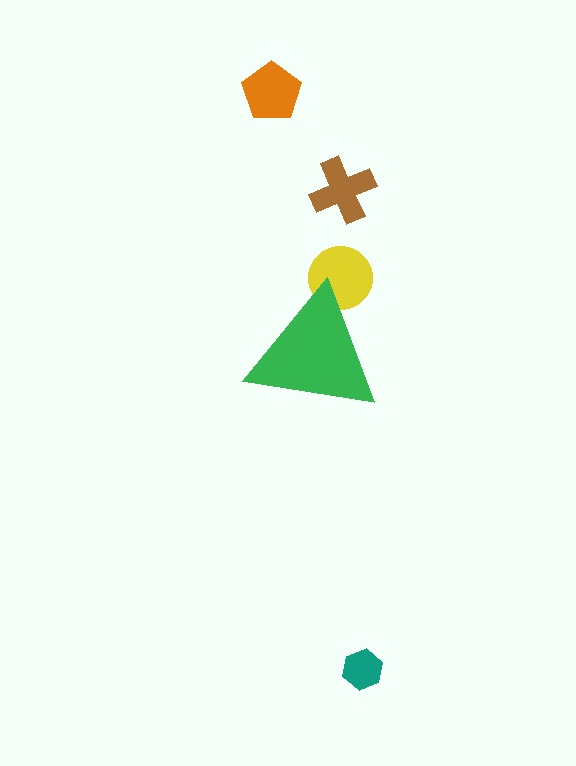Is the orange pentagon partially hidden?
No, the orange pentagon is fully visible.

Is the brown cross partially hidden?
No, the brown cross is fully visible.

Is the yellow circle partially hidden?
Yes, the yellow circle is partially hidden behind the green triangle.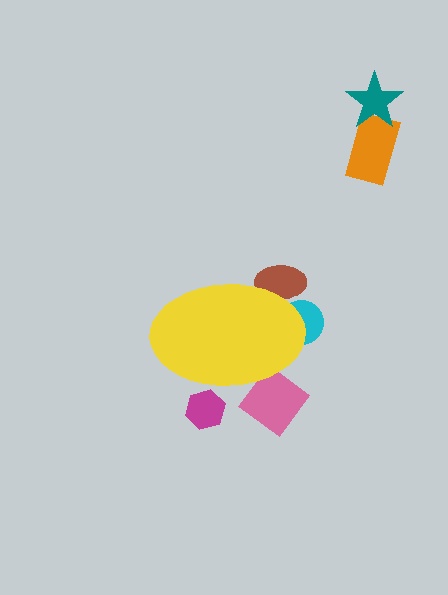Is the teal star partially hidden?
No, the teal star is fully visible.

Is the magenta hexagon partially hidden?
Yes, the magenta hexagon is partially hidden behind the yellow ellipse.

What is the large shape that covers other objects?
A yellow ellipse.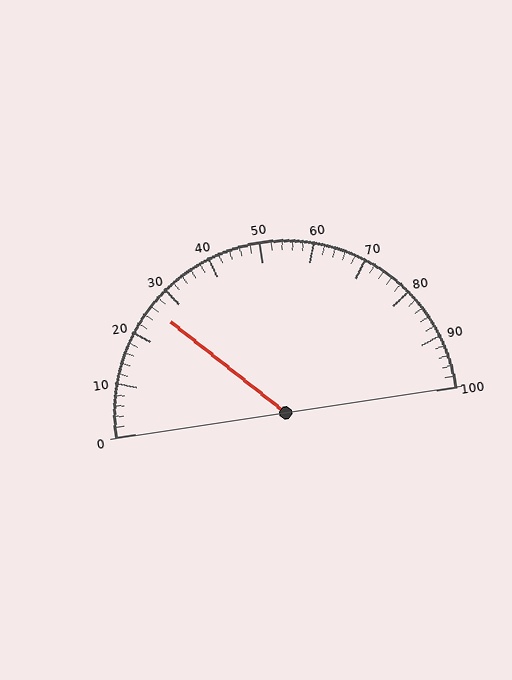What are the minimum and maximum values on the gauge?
The gauge ranges from 0 to 100.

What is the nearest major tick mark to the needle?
The nearest major tick mark is 30.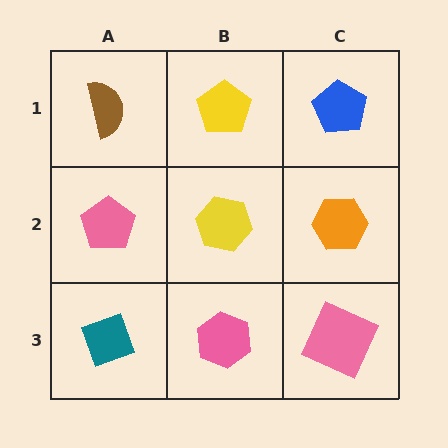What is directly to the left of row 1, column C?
A yellow pentagon.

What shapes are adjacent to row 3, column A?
A pink pentagon (row 2, column A), a pink hexagon (row 3, column B).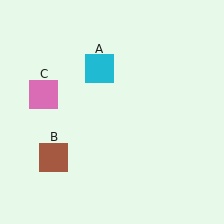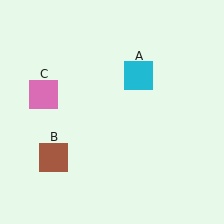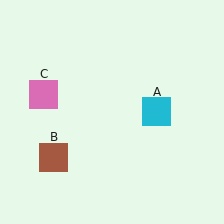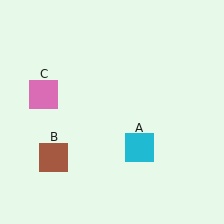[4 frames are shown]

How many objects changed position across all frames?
1 object changed position: cyan square (object A).